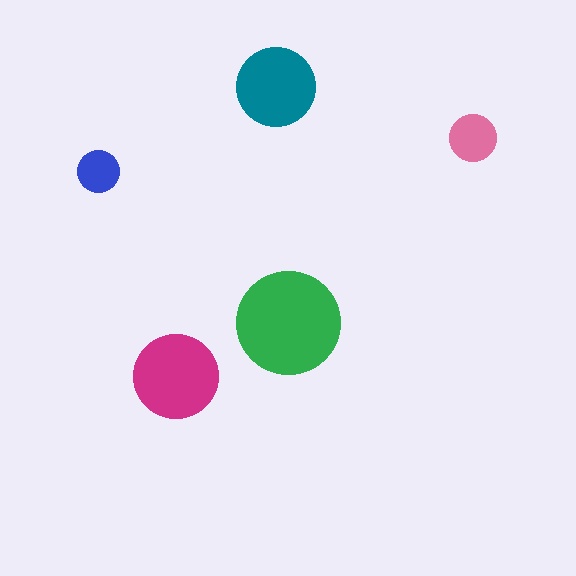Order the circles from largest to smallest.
the green one, the magenta one, the teal one, the pink one, the blue one.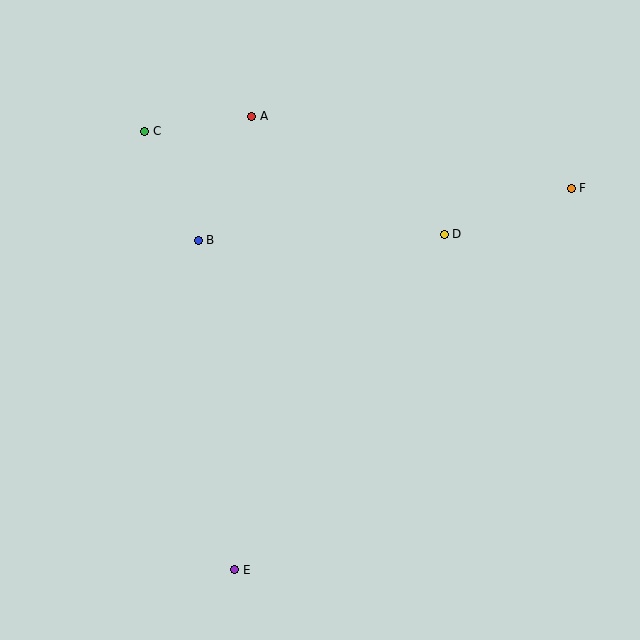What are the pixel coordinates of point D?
Point D is at (444, 234).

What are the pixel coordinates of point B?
Point B is at (198, 240).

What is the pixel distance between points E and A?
The distance between E and A is 454 pixels.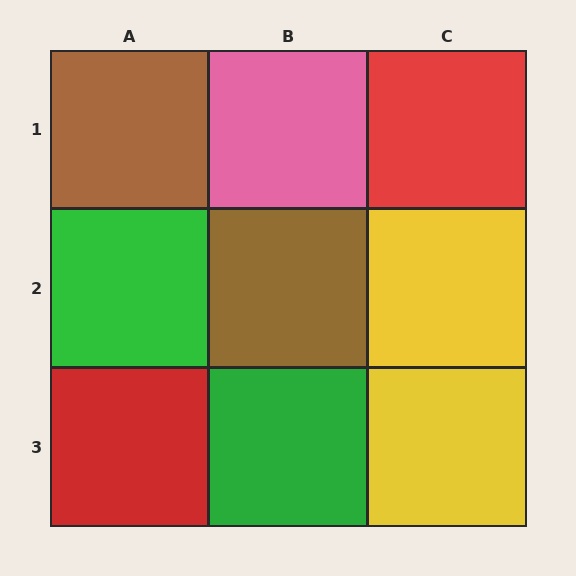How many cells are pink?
1 cell is pink.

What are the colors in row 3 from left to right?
Red, green, yellow.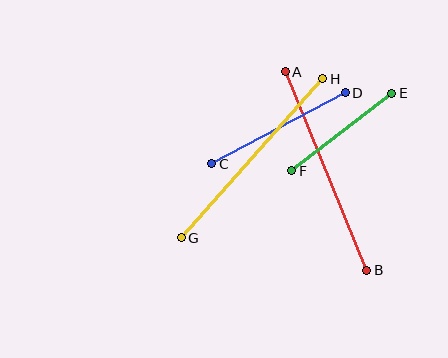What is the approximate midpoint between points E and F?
The midpoint is at approximately (342, 132) pixels.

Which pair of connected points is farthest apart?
Points A and B are farthest apart.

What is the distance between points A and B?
The distance is approximately 214 pixels.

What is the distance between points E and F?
The distance is approximately 126 pixels.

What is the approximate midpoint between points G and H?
The midpoint is at approximately (252, 158) pixels.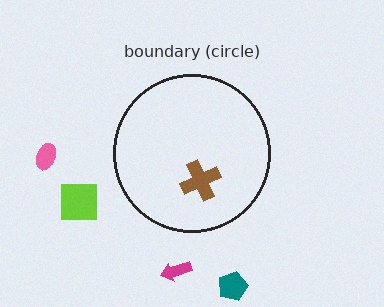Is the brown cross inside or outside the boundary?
Inside.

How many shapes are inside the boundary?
1 inside, 4 outside.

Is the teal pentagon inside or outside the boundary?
Outside.